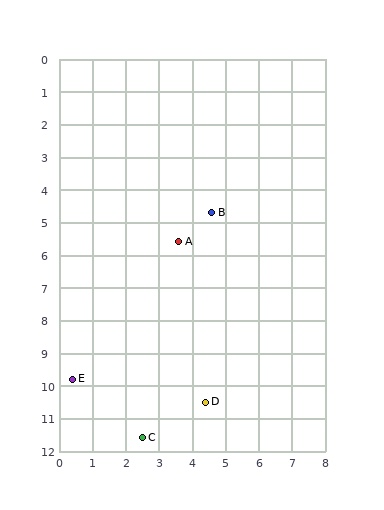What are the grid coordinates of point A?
Point A is at approximately (3.6, 5.6).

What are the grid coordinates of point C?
Point C is at approximately (2.5, 11.6).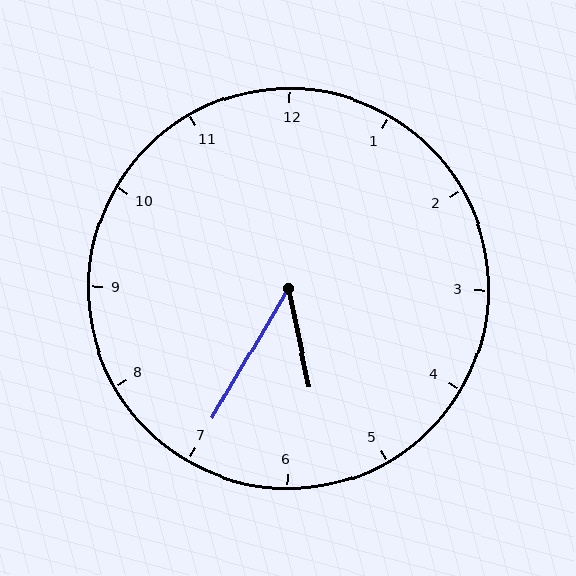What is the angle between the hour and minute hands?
Approximately 42 degrees.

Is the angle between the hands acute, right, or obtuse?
It is acute.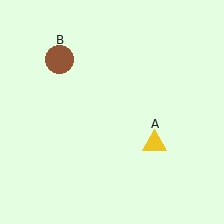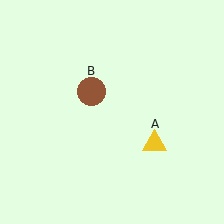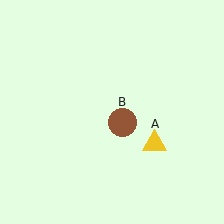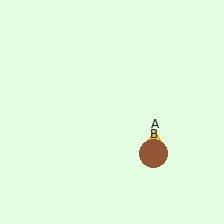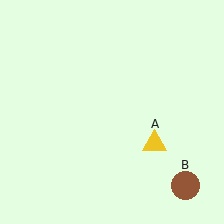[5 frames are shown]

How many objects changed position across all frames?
1 object changed position: brown circle (object B).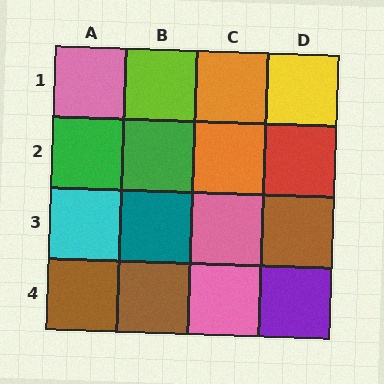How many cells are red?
1 cell is red.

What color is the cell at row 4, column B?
Brown.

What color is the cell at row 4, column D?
Purple.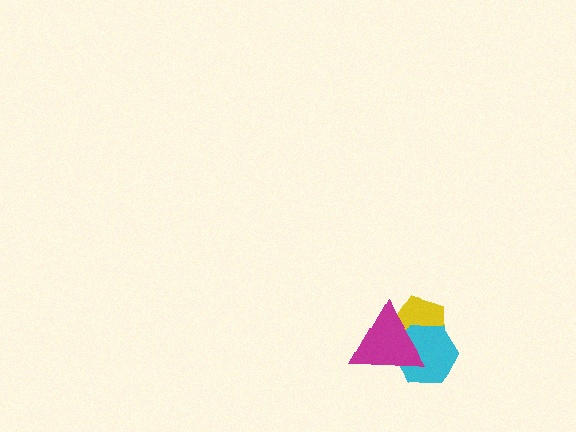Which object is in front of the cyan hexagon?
The magenta triangle is in front of the cyan hexagon.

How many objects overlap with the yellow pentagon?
2 objects overlap with the yellow pentagon.